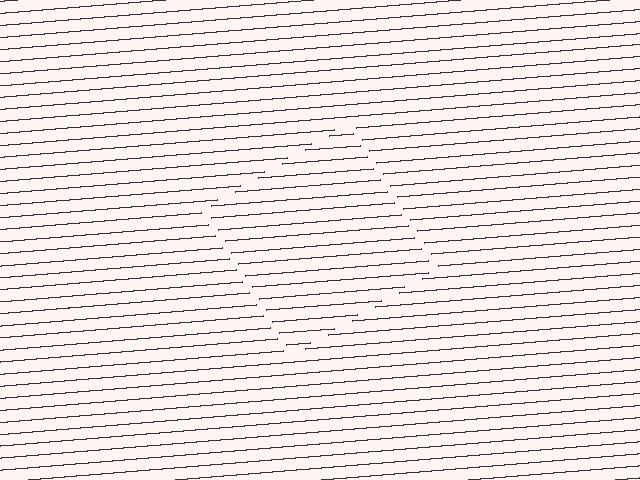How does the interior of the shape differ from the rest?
The interior of the shape contains the same grating, shifted by half a period — the contour is defined by the phase discontinuity where line-ends from the inner and outer gratings abut.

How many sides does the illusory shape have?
4 sides — the line-ends trace a square.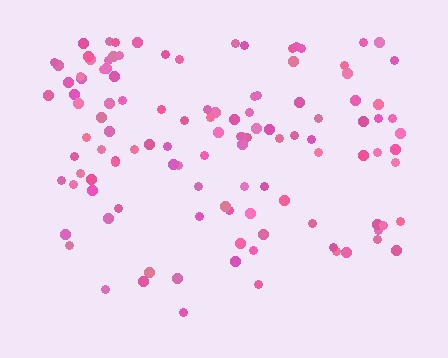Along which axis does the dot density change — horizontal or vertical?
Vertical.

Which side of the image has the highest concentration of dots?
The top.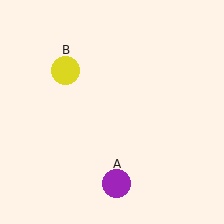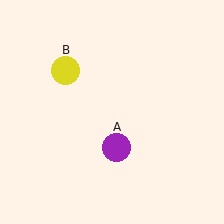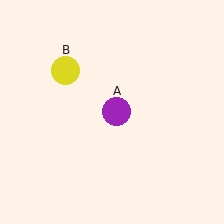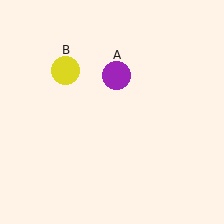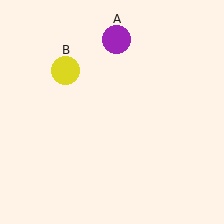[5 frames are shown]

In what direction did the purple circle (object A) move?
The purple circle (object A) moved up.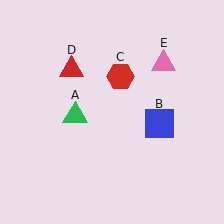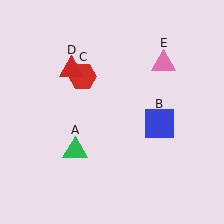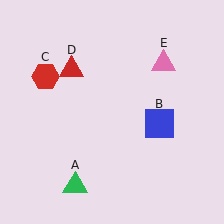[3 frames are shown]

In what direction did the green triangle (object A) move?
The green triangle (object A) moved down.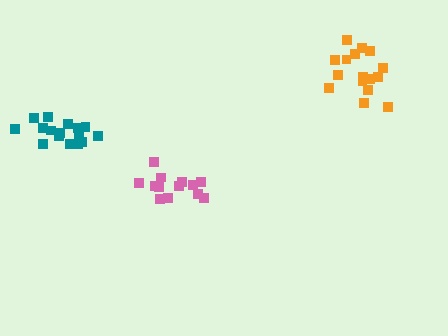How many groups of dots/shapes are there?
There are 3 groups.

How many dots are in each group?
Group 1: 13 dots, Group 2: 16 dots, Group 3: 16 dots (45 total).